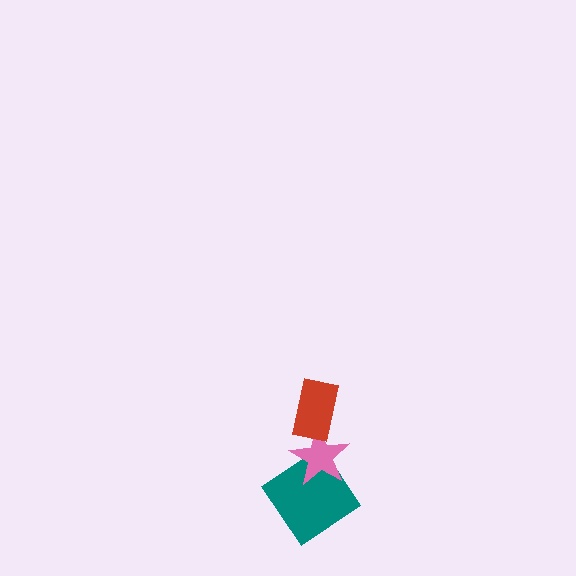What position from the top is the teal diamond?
The teal diamond is 3rd from the top.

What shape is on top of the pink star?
The red rectangle is on top of the pink star.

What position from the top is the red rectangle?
The red rectangle is 1st from the top.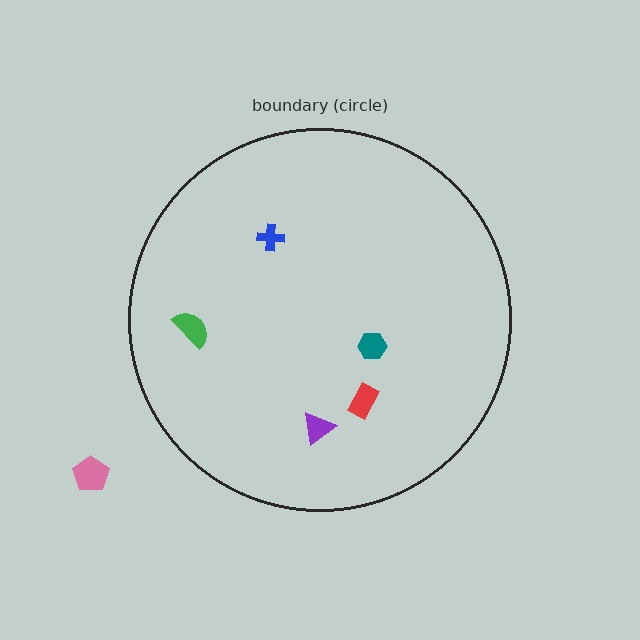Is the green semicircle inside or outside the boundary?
Inside.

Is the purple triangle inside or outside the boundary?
Inside.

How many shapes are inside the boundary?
5 inside, 1 outside.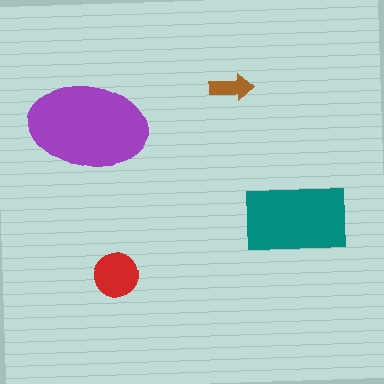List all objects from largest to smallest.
The purple ellipse, the teal rectangle, the red circle, the brown arrow.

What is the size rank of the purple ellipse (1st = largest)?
1st.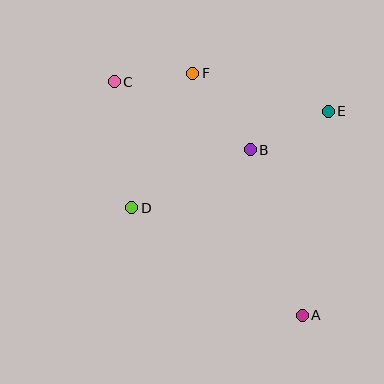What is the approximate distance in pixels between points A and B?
The distance between A and B is approximately 174 pixels.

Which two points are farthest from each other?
Points A and C are farthest from each other.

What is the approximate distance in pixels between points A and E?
The distance between A and E is approximately 206 pixels.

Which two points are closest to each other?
Points C and F are closest to each other.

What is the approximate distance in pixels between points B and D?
The distance between B and D is approximately 132 pixels.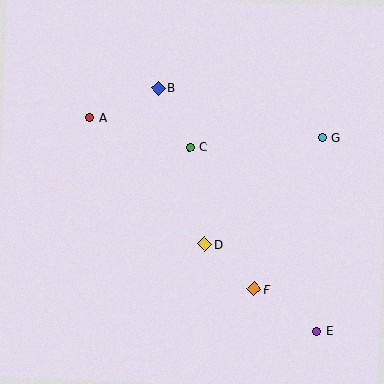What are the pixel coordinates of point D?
Point D is at (205, 244).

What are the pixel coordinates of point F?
Point F is at (254, 289).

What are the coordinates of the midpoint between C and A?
The midpoint between C and A is at (140, 132).